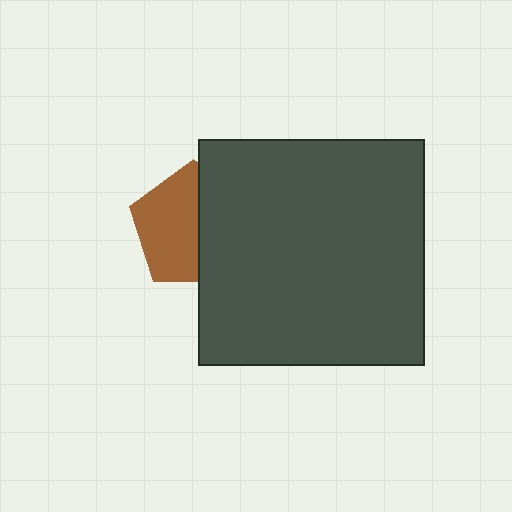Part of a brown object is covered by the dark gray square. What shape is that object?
It is a pentagon.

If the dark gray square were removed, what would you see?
You would see the complete brown pentagon.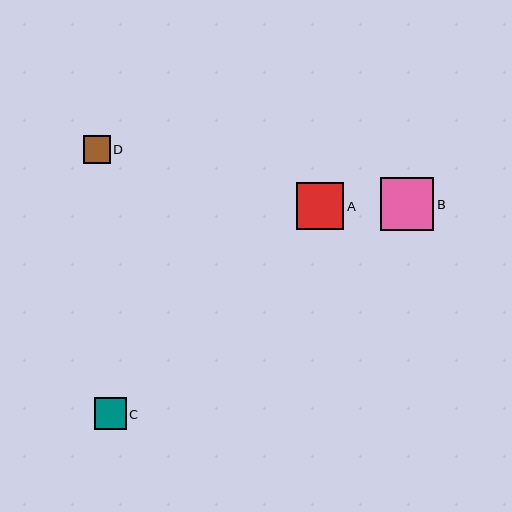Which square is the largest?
Square B is the largest with a size of approximately 53 pixels.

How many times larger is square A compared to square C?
Square A is approximately 1.5 times the size of square C.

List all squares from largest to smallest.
From largest to smallest: B, A, C, D.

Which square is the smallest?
Square D is the smallest with a size of approximately 27 pixels.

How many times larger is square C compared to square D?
Square C is approximately 1.2 times the size of square D.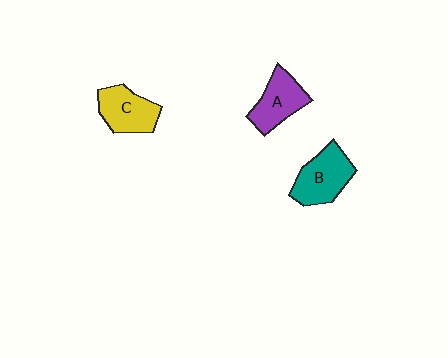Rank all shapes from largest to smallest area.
From largest to smallest: B (teal), C (yellow), A (purple).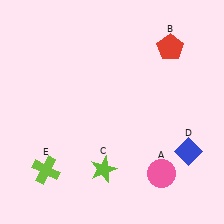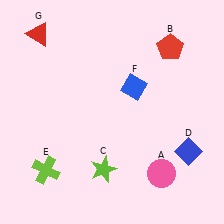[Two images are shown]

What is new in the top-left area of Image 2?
A red triangle (G) was added in the top-left area of Image 2.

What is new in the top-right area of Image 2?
A blue diamond (F) was added in the top-right area of Image 2.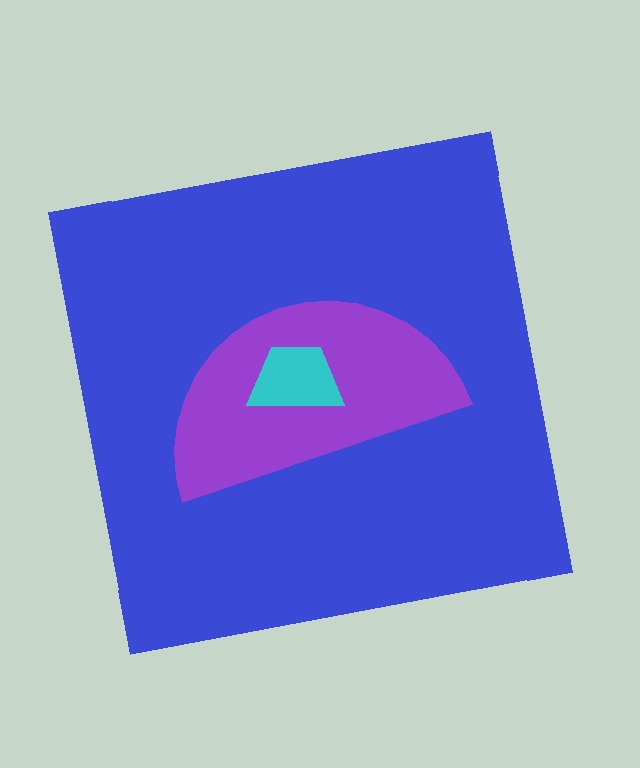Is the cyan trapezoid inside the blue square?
Yes.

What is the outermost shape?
The blue square.